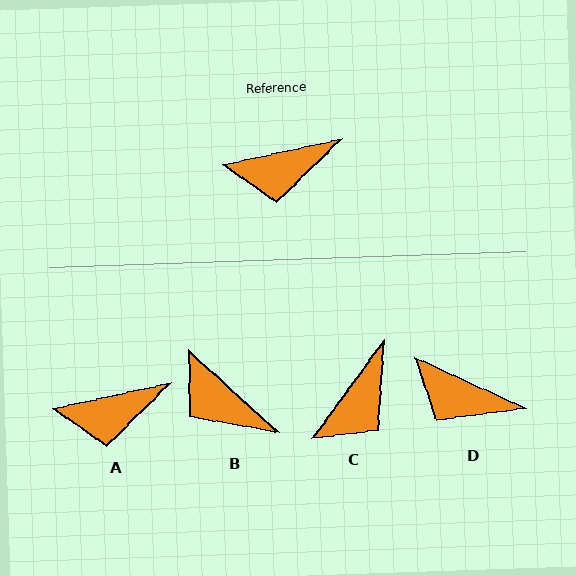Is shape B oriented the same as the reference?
No, it is off by about 54 degrees.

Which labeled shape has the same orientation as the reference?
A.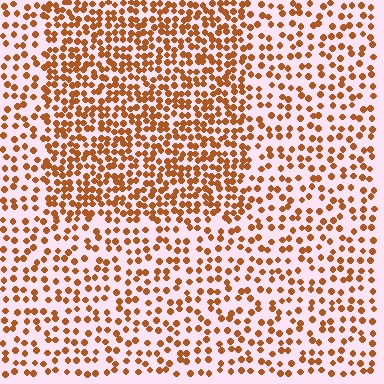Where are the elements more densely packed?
The elements are more densely packed inside the rectangle boundary.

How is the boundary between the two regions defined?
The boundary is defined by a change in element density (approximately 1.9x ratio). All elements are the same color, size, and shape.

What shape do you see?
I see a rectangle.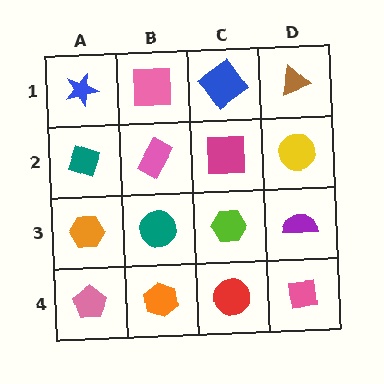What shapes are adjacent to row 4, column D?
A purple semicircle (row 3, column D), a red circle (row 4, column C).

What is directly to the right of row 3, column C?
A purple semicircle.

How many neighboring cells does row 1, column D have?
2.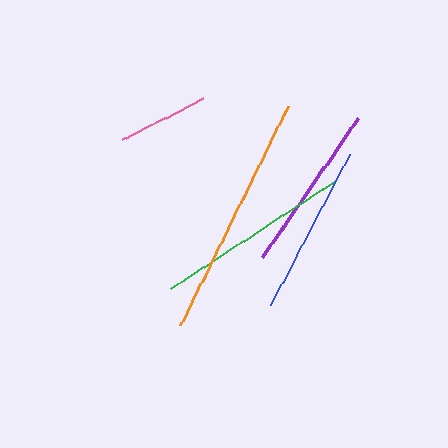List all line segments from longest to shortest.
From longest to shortest: orange, green, blue, purple, pink.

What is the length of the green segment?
The green segment is approximately 197 pixels long.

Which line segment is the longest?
The orange line is the longest at approximately 244 pixels.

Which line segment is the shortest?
The pink line is the shortest at approximately 90 pixels.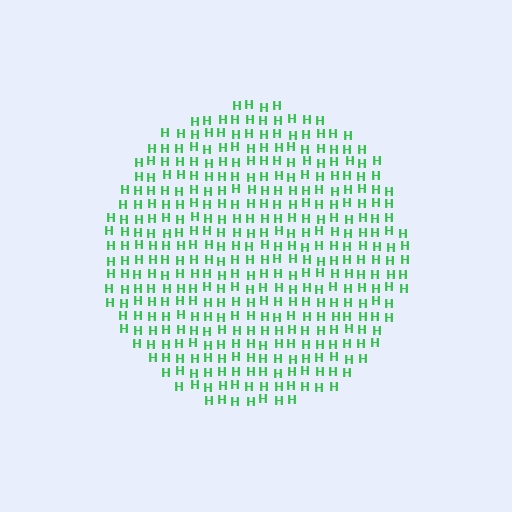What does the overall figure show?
The overall figure shows a circle.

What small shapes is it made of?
It is made of small letter H's.